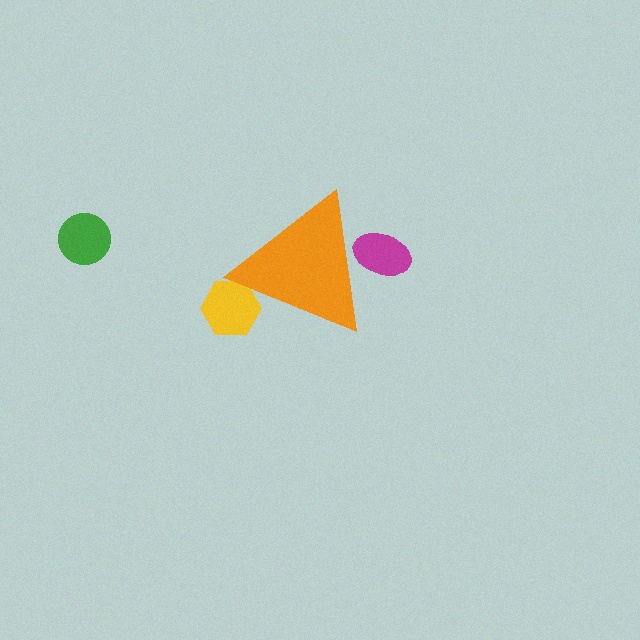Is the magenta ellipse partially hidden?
Yes, the magenta ellipse is partially hidden behind the orange triangle.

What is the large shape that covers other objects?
An orange triangle.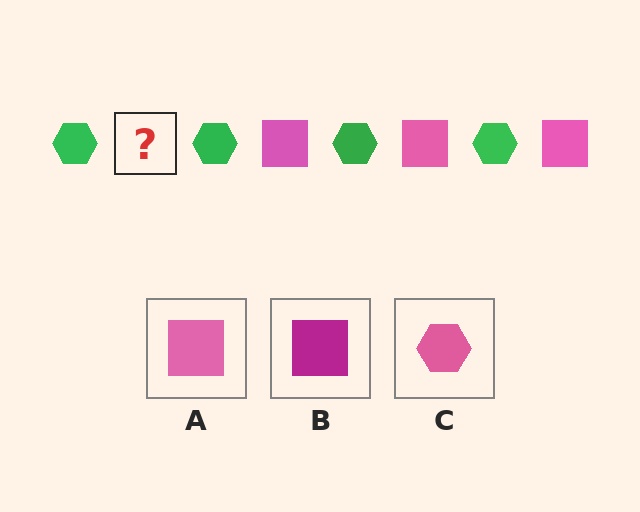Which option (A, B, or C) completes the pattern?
A.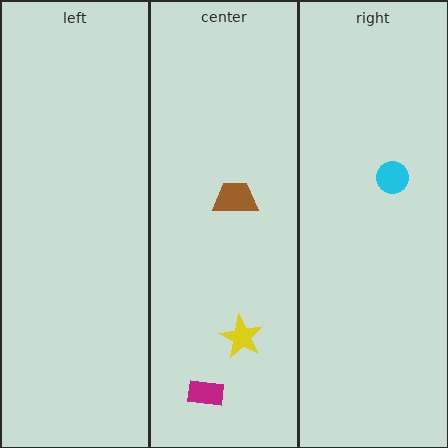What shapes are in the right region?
The cyan circle.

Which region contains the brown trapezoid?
The center region.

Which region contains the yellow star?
The center region.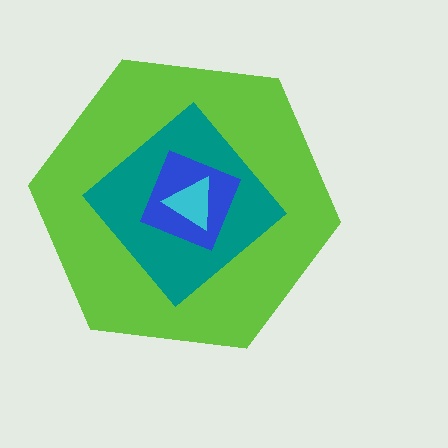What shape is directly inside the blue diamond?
The cyan triangle.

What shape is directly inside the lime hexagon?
The teal diamond.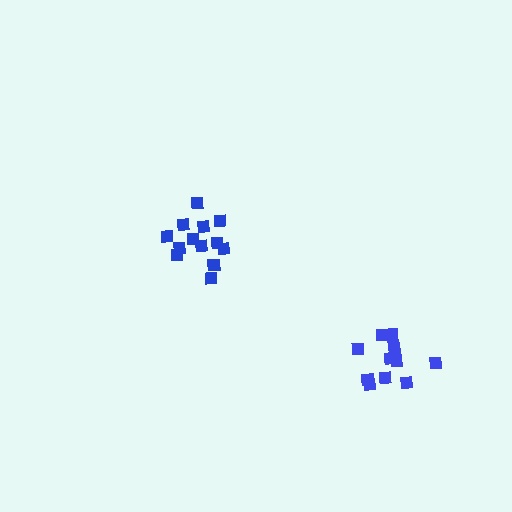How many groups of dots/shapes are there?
There are 2 groups.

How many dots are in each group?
Group 1: 12 dots, Group 2: 13 dots (25 total).